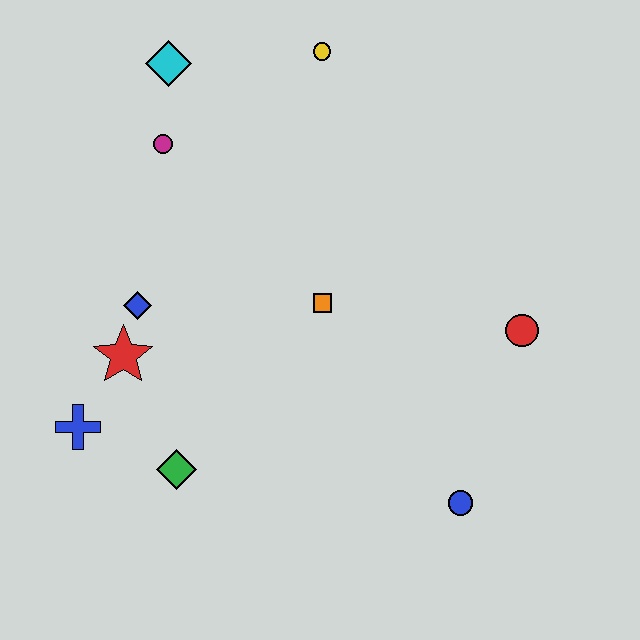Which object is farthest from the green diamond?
The yellow circle is farthest from the green diamond.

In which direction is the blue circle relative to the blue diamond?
The blue circle is to the right of the blue diamond.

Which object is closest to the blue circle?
The red circle is closest to the blue circle.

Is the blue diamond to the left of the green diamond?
Yes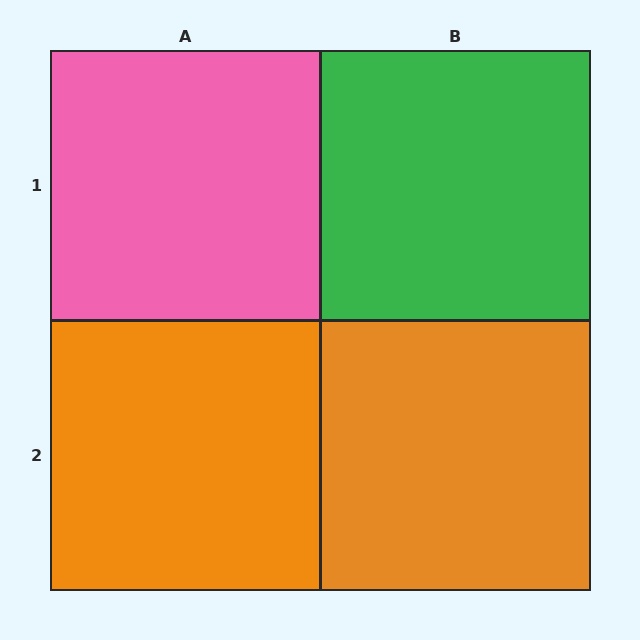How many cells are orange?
2 cells are orange.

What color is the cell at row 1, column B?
Green.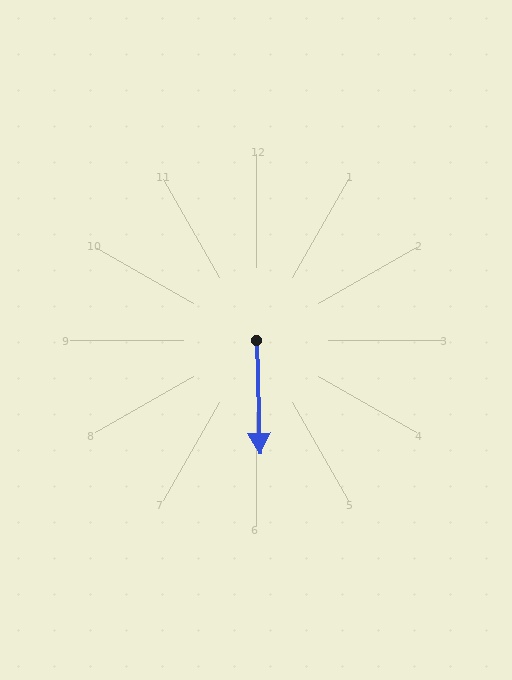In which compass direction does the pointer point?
South.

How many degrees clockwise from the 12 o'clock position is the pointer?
Approximately 178 degrees.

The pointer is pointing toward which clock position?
Roughly 6 o'clock.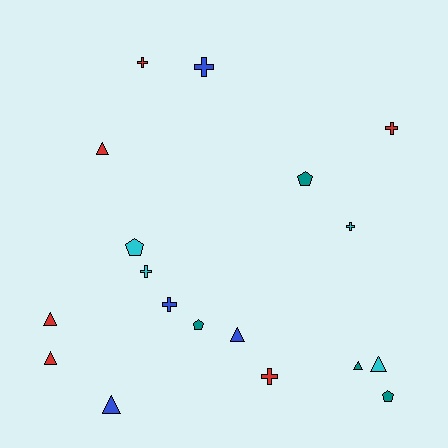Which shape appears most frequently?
Cross, with 7 objects.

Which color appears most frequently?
Red, with 6 objects.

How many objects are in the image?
There are 18 objects.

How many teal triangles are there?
There is 1 teal triangle.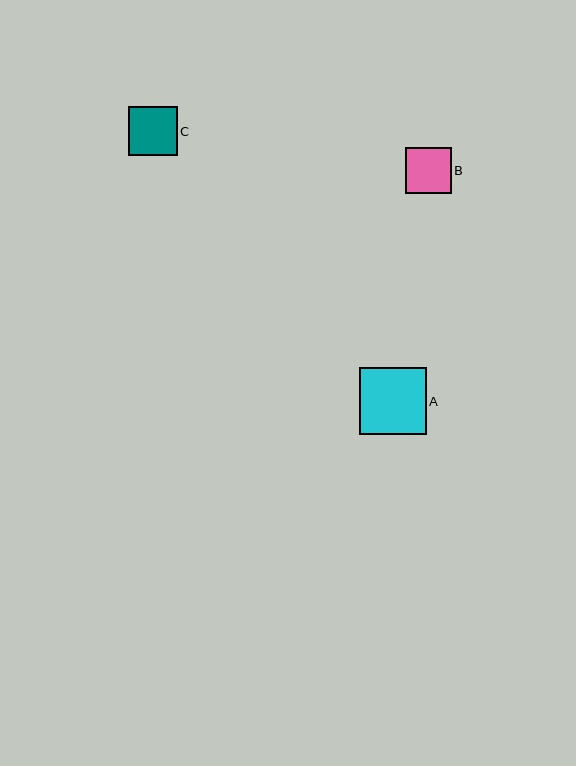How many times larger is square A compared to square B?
Square A is approximately 1.5 times the size of square B.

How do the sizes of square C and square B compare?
Square C and square B are approximately the same size.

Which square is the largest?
Square A is the largest with a size of approximately 67 pixels.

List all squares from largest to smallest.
From largest to smallest: A, C, B.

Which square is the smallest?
Square B is the smallest with a size of approximately 45 pixels.